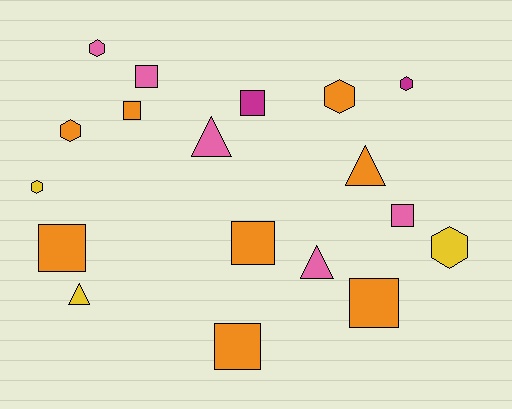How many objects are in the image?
There are 18 objects.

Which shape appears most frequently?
Square, with 8 objects.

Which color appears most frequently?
Orange, with 8 objects.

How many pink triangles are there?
There are 2 pink triangles.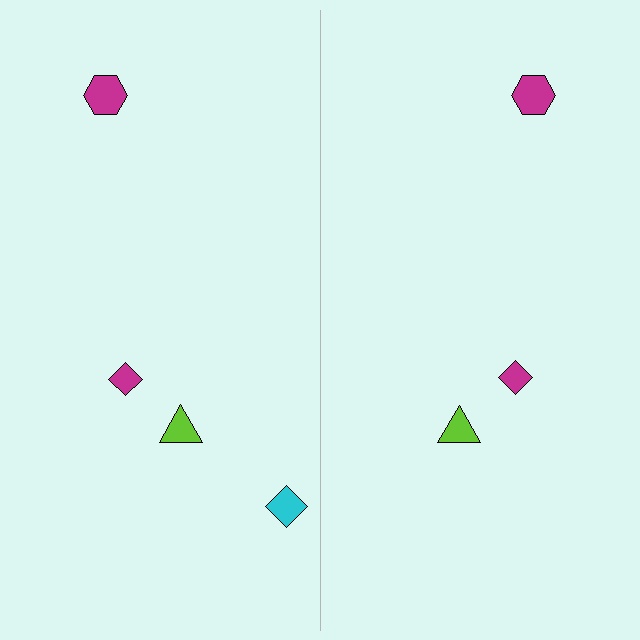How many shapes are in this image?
There are 7 shapes in this image.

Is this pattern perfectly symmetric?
No, the pattern is not perfectly symmetric. A cyan diamond is missing from the right side.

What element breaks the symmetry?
A cyan diamond is missing from the right side.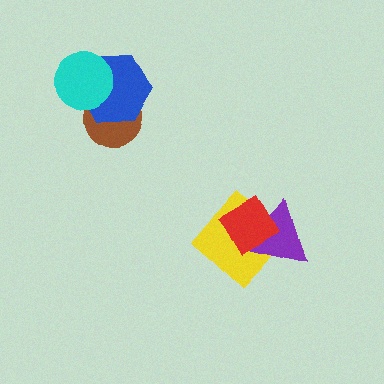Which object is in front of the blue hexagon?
The cyan circle is in front of the blue hexagon.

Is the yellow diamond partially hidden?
Yes, it is partially covered by another shape.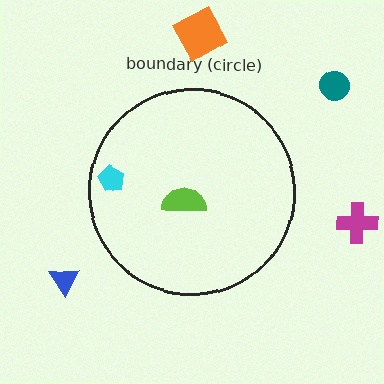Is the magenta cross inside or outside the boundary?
Outside.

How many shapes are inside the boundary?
2 inside, 4 outside.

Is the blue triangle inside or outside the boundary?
Outside.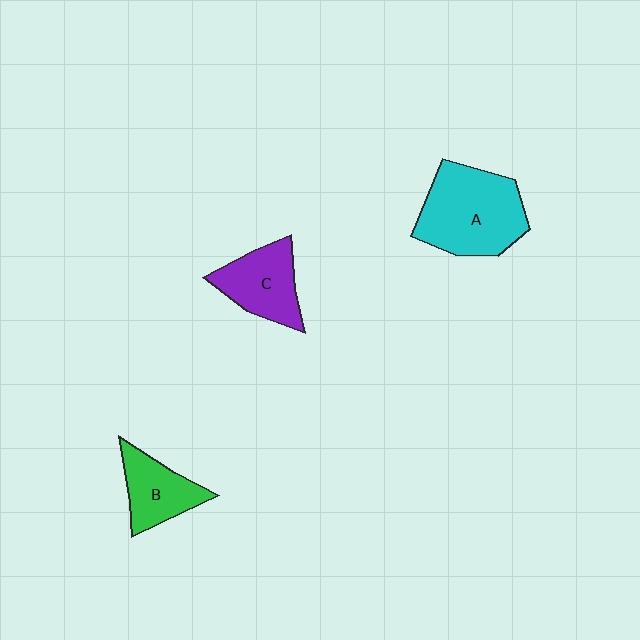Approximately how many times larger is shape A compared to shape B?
Approximately 1.8 times.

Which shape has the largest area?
Shape A (cyan).